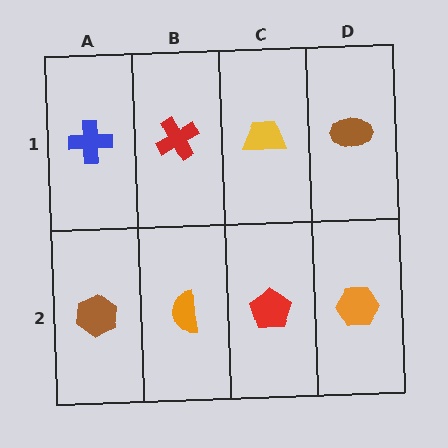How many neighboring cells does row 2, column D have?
2.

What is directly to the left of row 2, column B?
A brown hexagon.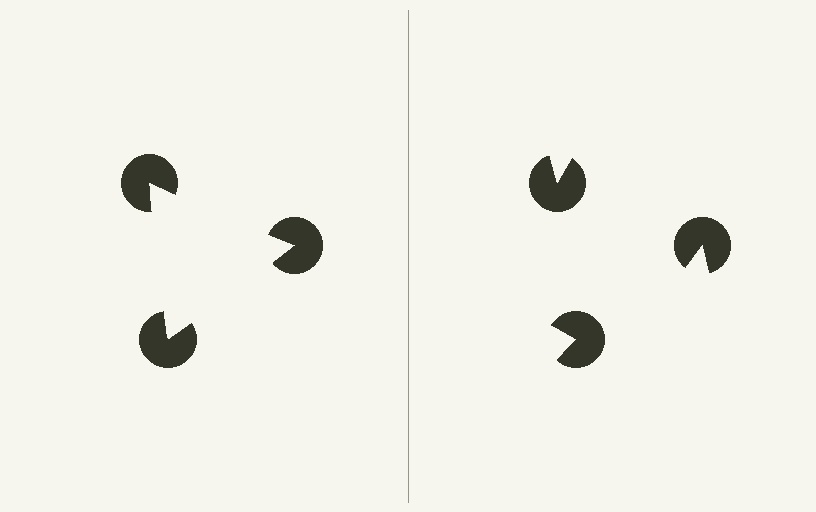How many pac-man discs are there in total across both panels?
6 — 3 on each side.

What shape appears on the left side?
An illusory triangle.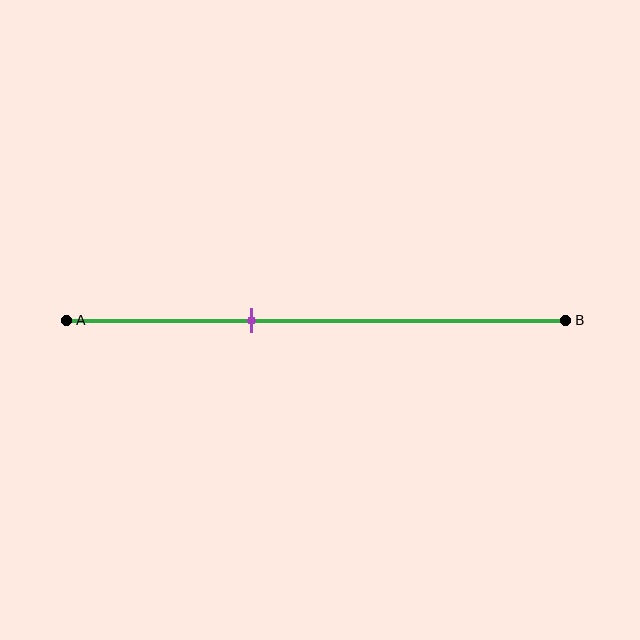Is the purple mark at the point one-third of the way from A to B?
No, the mark is at about 35% from A, not at the 33% one-third point.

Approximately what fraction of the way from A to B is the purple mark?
The purple mark is approximately 35% of the way from A to B.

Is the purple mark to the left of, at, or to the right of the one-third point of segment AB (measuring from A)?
The purple mark is to the right of the one-third point of segment AB.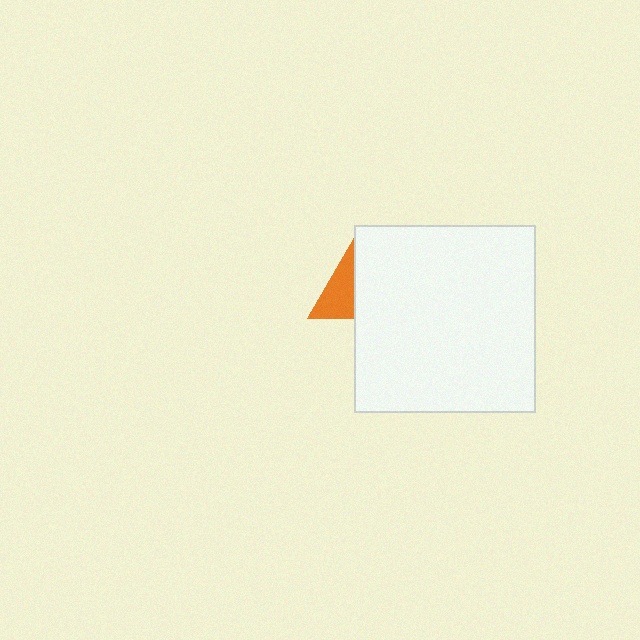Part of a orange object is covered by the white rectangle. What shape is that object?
It is a triangle.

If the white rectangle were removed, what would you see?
You would see the complete orange triangle.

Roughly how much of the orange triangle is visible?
About half of it is visible (roughly 48%).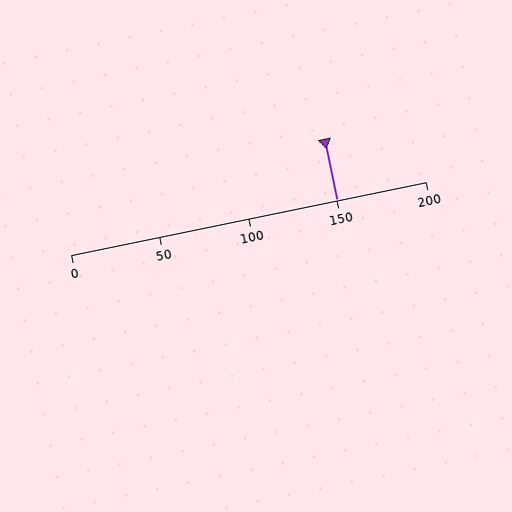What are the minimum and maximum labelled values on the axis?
The axis runs from 0 to 200.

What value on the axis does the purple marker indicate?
The marker indicates approximately 150.